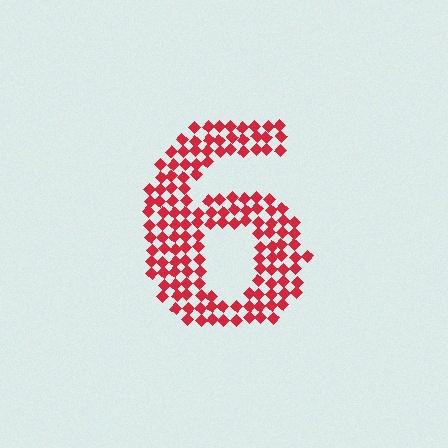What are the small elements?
The small elements are diamonds.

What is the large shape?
The large shape is the digit 6.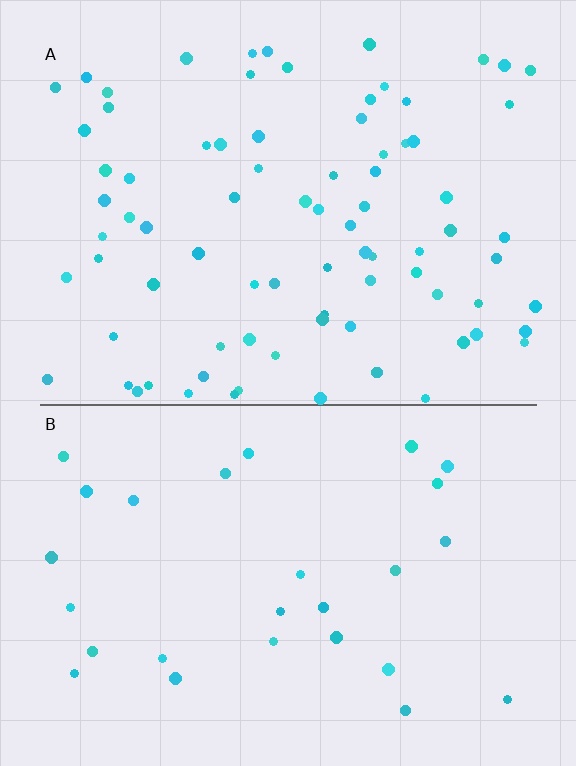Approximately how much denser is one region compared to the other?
Approximately 3.0× — region A over region B.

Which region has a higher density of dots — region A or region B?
A (the top).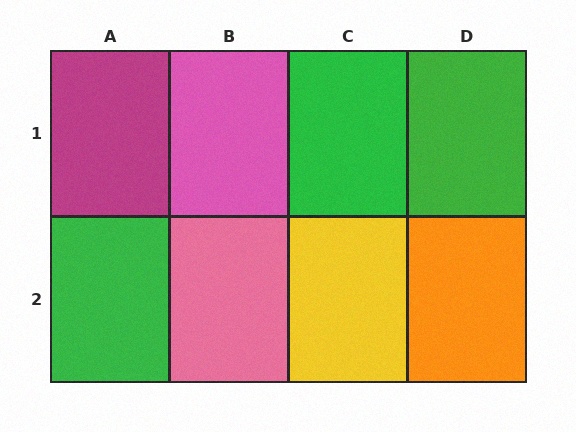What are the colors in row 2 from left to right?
Green, pink, yellow, orange.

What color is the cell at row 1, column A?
Magenta.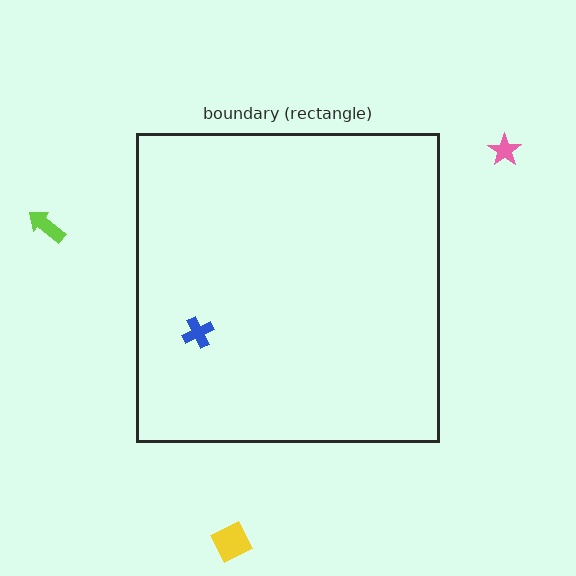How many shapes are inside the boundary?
1 inside, 3 outside.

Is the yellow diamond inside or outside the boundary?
Outside.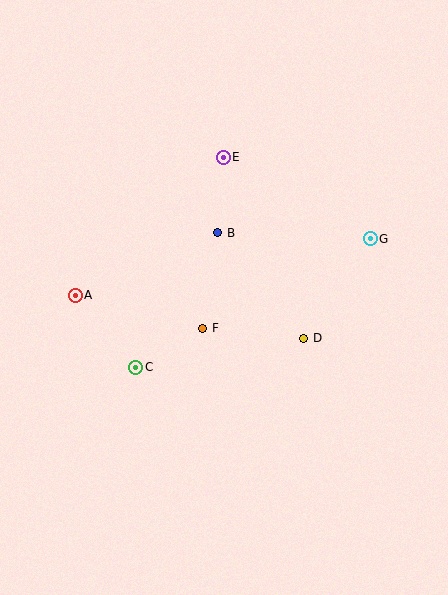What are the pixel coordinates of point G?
Point G is at (370, 239).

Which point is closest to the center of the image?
Point F at (203, 328) is closest to the center.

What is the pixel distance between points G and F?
The distance between G and F is 190 pixels.